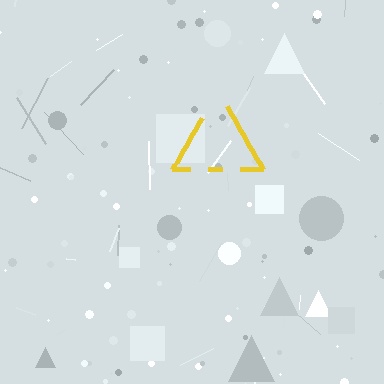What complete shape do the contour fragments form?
The contour fragments form a triangle.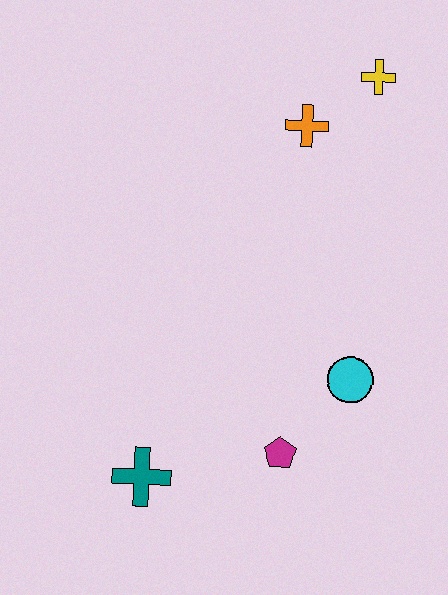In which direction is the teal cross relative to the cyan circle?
The teal cross is to the left of the cyan circle.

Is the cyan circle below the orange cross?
Yes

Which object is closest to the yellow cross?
The orange cross is closest to the yellow cross.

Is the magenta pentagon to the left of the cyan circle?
Yes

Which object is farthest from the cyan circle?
The yellow cross is farthest from the cyan circle.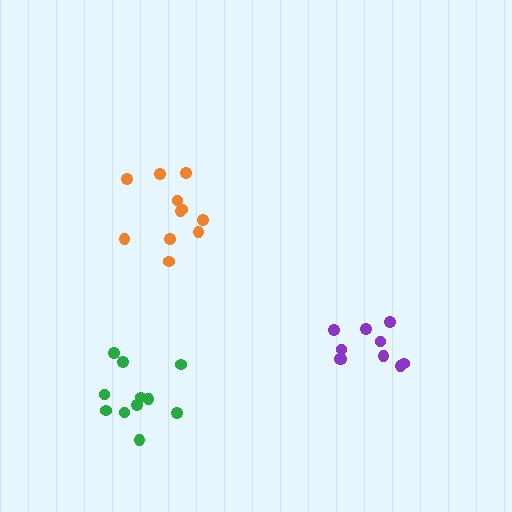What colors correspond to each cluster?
The clusters are colored: purple, green, orange.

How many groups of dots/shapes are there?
There are 3 groups.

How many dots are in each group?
Group 1: 10 dots, Group 2: 11 dots, Group 3: 11 dots (32 total).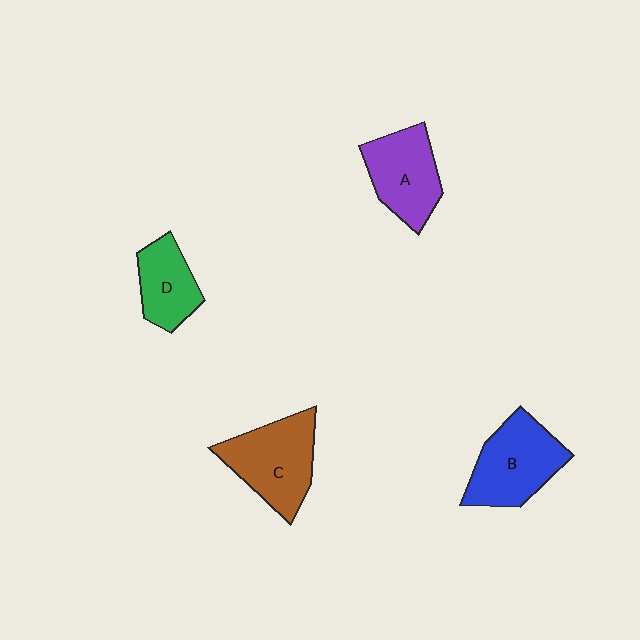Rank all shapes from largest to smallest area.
From largest to smallest: C (brown), B (blue), A (purple), D (green).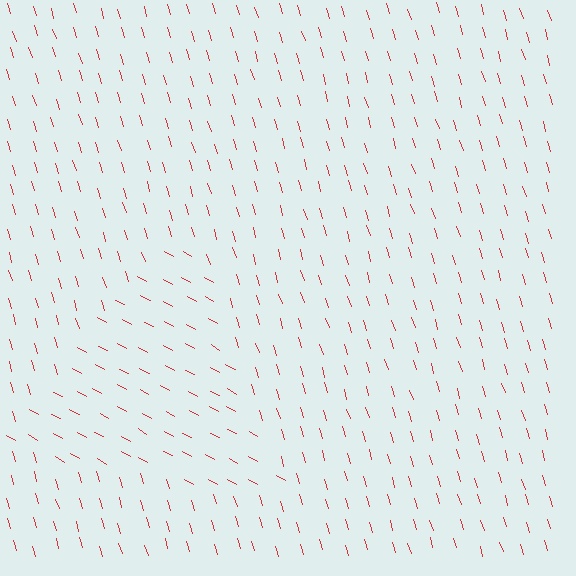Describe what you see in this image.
The image is filled with small red line segments. A triangle region in the image has lines oriented differently from the surrounding lines, creating a visible texture boundary.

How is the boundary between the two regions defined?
The boundary is defined purely by a change in line orientation (approximately 45 degrees difference). All lines are the same color and thickness.